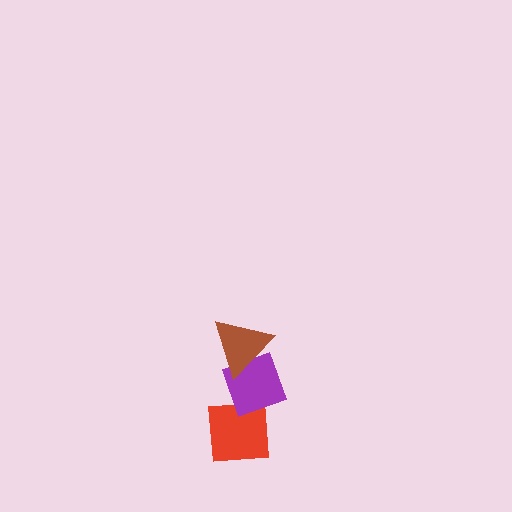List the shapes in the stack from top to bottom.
From top to bottom: the brown triangle, the purple diamond, the red square.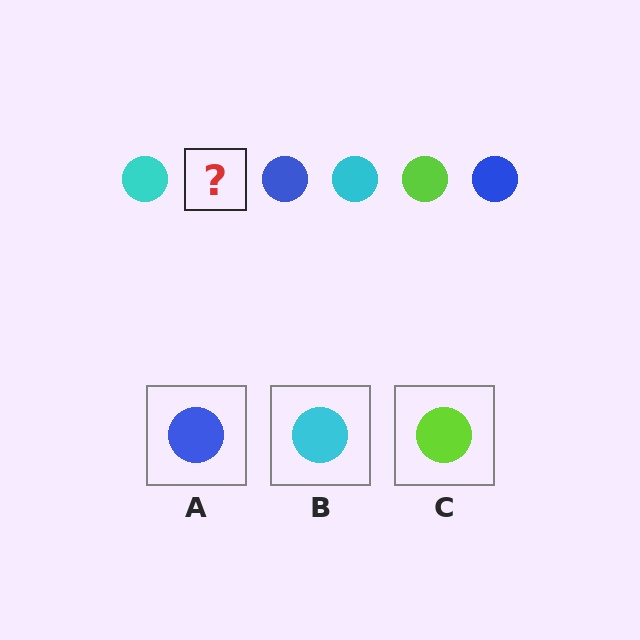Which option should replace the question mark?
Option C.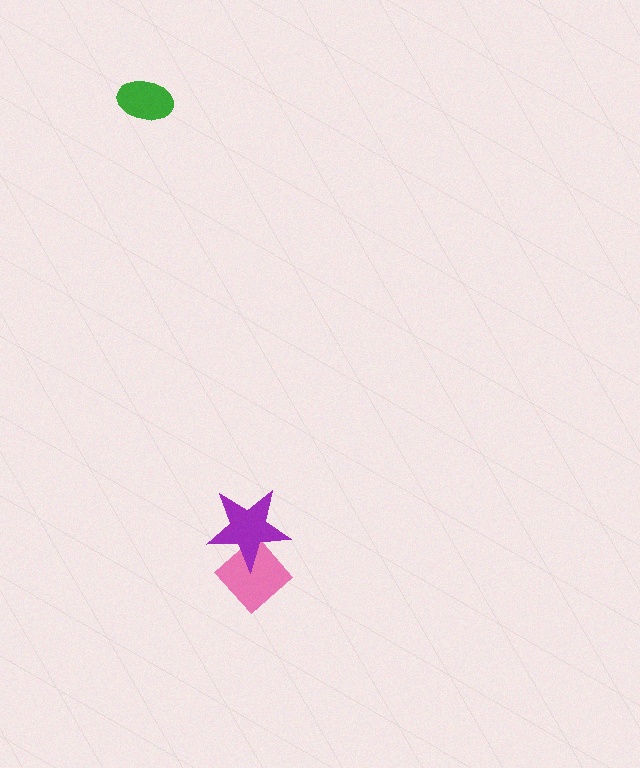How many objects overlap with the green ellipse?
0 objects overlap with the green ellipse.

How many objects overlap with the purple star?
1 object overlaps with the purple star.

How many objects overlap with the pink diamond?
1 object overlaps with the pink diamond.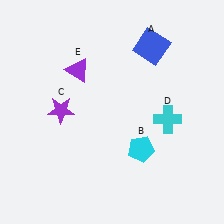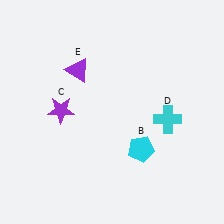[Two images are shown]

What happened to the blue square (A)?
The blue square (A) was removed in Image 2. It was in the top-right area of Image 1.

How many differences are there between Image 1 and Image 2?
There is 1 difference between the two images.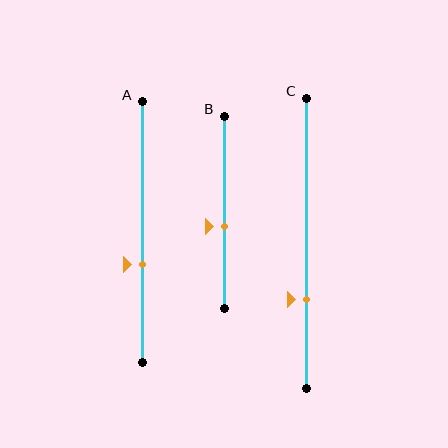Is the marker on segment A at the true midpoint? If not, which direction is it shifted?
No, the marker on segment A is shifted downward by about 12% of the segment length.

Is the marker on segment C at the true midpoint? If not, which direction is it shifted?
No, the marker on segment C is shifted downward by about 20% of the segment length.